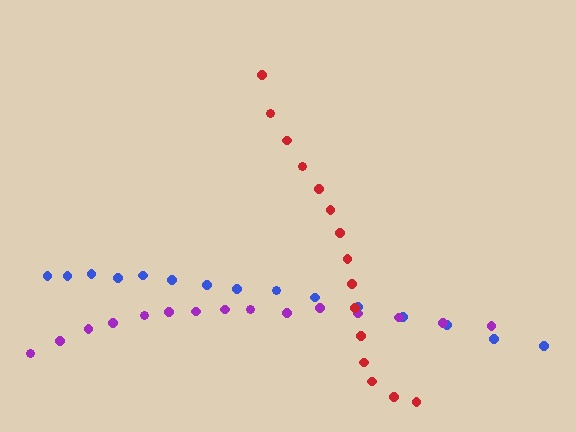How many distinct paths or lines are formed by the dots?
There are 3 distinct paths.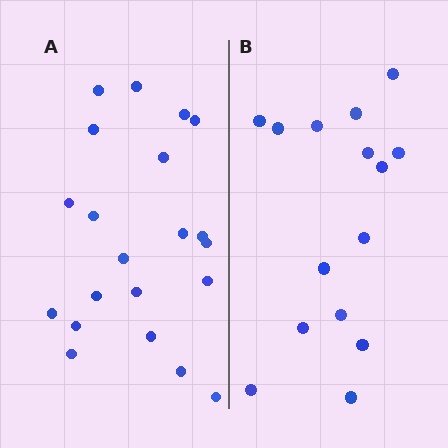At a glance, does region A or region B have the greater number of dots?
Region A (the left region) has more dots.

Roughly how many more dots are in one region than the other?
Region A has about 6 more dots than region B.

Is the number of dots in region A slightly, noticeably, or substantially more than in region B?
Region A has noticeably more, but not dramatically so. The ratio is roughly 1.4 to 1.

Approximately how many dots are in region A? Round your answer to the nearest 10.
About 20 dots. (The exact count is 21, which rounds to 20.)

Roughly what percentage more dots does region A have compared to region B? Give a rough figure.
About 40% more.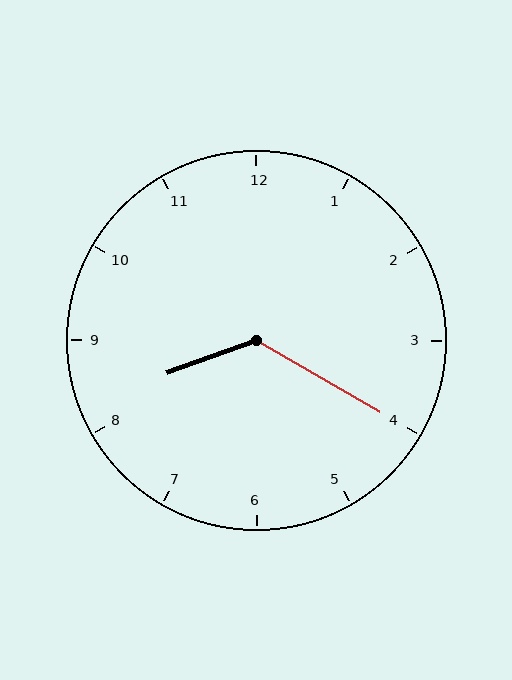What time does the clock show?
8:20.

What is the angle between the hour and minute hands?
Approximately 130 degrees.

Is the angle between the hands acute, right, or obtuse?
It is obtuse.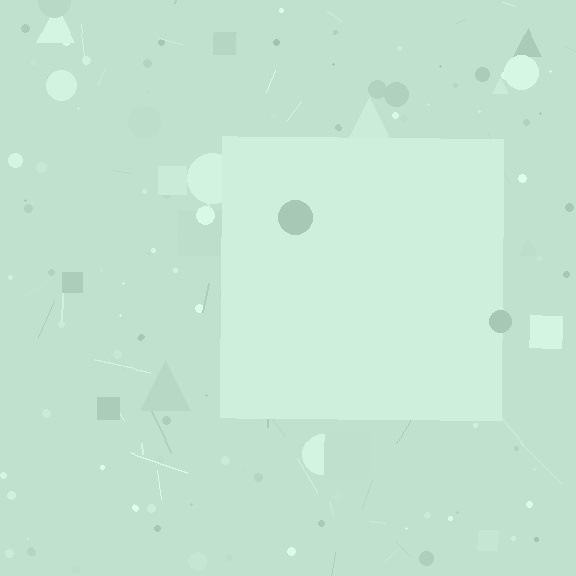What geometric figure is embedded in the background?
A square is embedded in the background.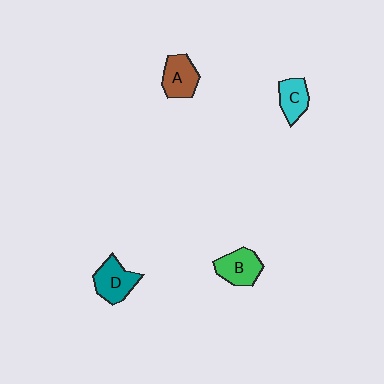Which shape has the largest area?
Shape D (teal).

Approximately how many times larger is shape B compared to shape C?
Approximately 1.3 times.